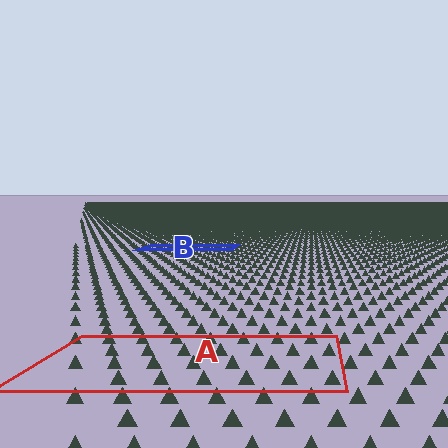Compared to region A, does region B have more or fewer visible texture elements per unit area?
Region B has more texture elements per unit area — they are packed more densely because it is farther away.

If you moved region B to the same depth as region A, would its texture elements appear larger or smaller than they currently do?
They would appear larger. At a closer depth, the same texture elements are projected at a bigger on-screen size.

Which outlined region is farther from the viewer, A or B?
Region B is farther from the viewer — the texture elements inside it appear smaller and more densely packed.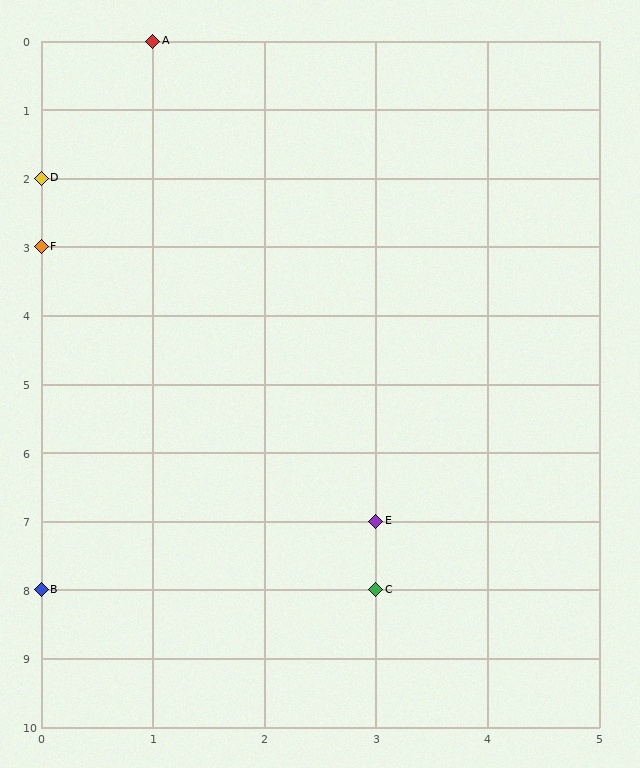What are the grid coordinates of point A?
Point A is at grid coordinates (1, 0).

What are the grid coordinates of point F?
Point F is at grid coordinates (0, 3).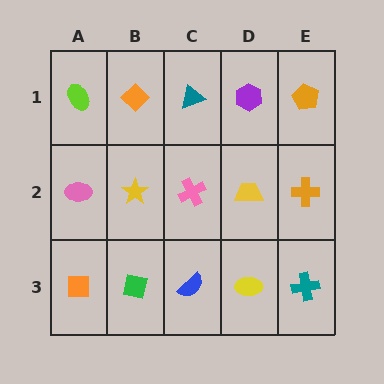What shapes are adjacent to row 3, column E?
An orange cross (row 2, column E), a yellow ellipse (row 3, column D).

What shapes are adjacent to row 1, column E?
An orange cross (row 2, column E), a purple hexagon (row 1, column D).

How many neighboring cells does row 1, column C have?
3.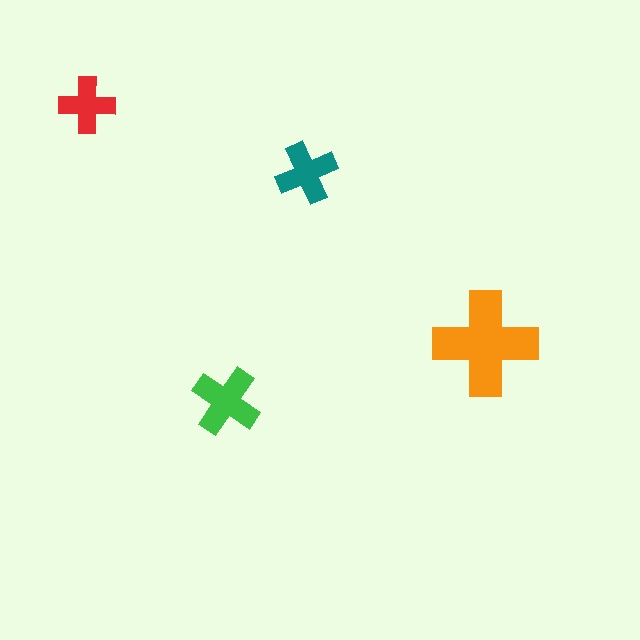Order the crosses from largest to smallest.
the orange one, the green one, the teal one, the red one.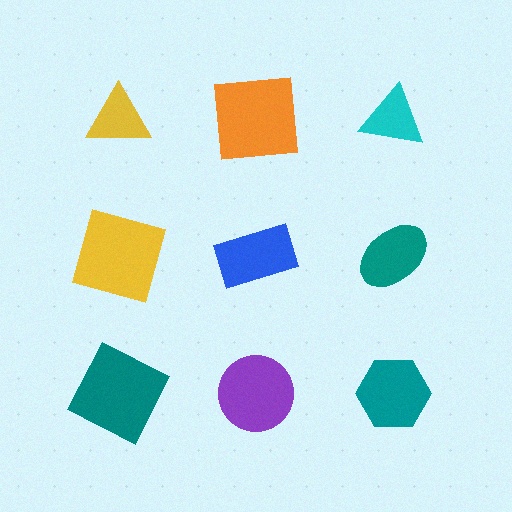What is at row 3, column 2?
A purple circle.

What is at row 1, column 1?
A yellow triangle.